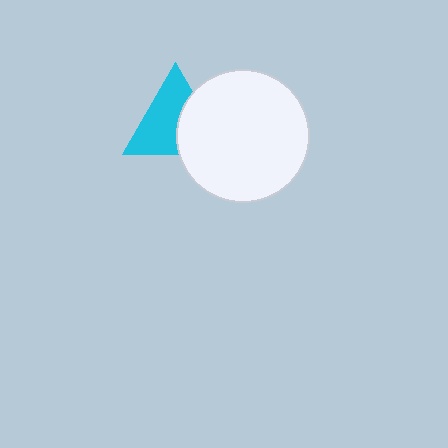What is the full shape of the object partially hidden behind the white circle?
The partially hidden object is a cyan triangle.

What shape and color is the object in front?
The object in front is a white circle.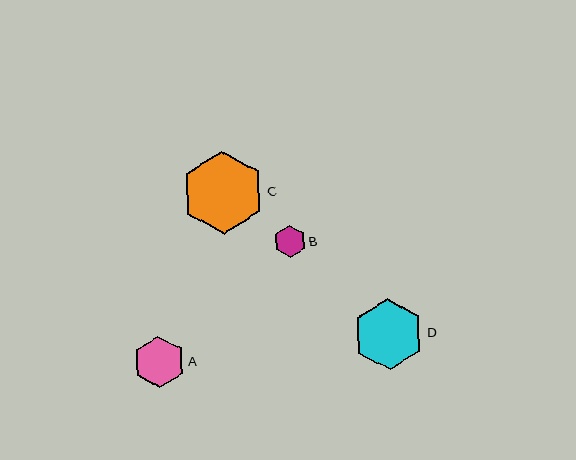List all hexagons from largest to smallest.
From largest to smallest: C, D, A, B.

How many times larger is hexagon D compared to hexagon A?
Hexagon D is approximately 1.4 times the size of hexagon A.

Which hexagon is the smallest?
Hexagon B is the smallest with a size of approximately 32 pixels.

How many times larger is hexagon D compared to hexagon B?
Hexagon D is approximately 2.2 times the size of hexagon B.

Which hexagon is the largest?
Hexagon C is the largest with a size of approximately 83 pixels.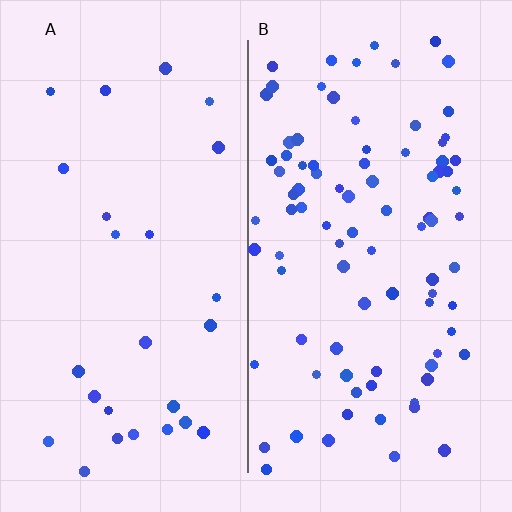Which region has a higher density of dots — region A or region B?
B (the right).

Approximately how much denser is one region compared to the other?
Approximately 3.2× — region B over region A.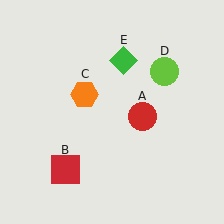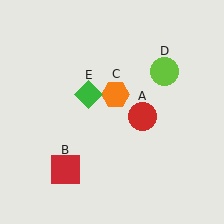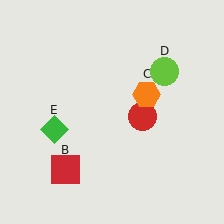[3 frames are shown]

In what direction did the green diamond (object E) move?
The green diamond (object E) moved down and to the left.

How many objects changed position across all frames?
2 objects changed position: orange hexagon (object C), green diamond (object E).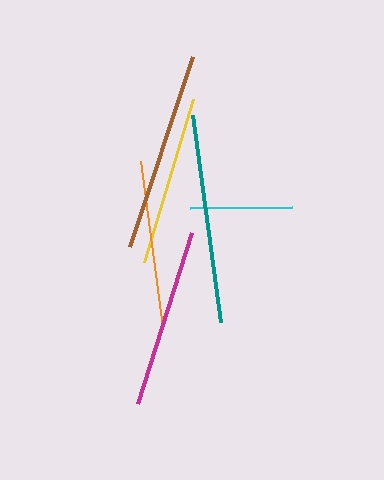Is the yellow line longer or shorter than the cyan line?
The yellow line is longer than the cyan line.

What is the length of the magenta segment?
The magenta segment is approximately 179 pixels long.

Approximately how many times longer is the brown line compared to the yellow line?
The brown line is approximately 1.2 times the length of the yellow line.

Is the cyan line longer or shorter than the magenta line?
The magenta line is longer than the cyan line.